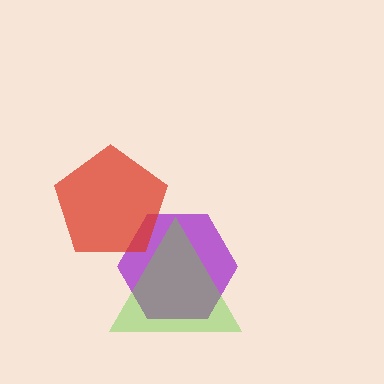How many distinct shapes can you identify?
There are 3 distinct shapes: a purple hexagon, a lime triangle, a red pentagon.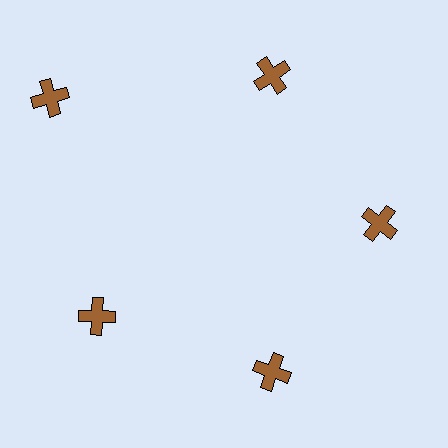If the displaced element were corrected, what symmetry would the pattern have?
It would have 5-fold rotational symmetry — the pattern would map onto itself every 72 degrees.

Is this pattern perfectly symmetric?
No. The 5 brown crosses are arranged in a ring, but one element near the 10 o'clock position is pushed outward from the center, breaking the 5-fold rotational symmetry.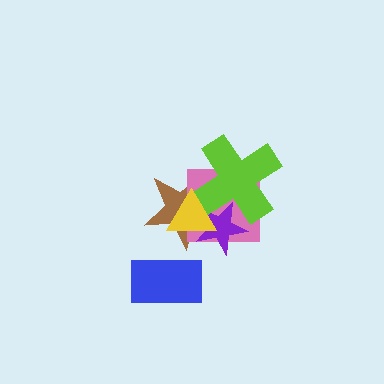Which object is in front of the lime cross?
The yellow triangle is in front of the lime cross.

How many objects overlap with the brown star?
4 objects overlap with the brown star.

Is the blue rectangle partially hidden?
No, no other shape covers it.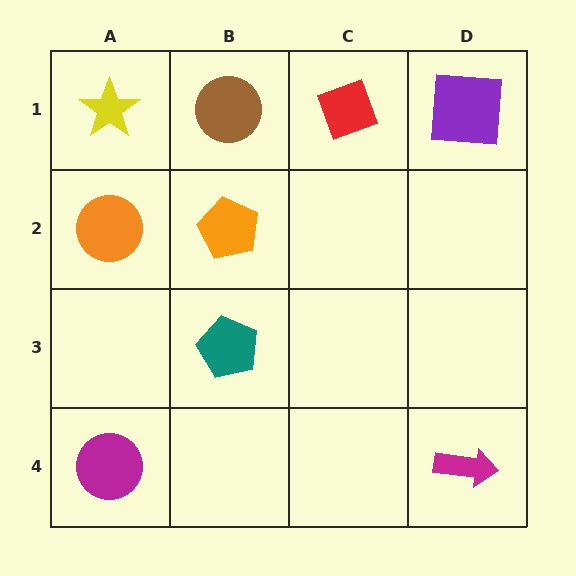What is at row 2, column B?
An orange pentagon.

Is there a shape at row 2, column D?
No, that cell is empty.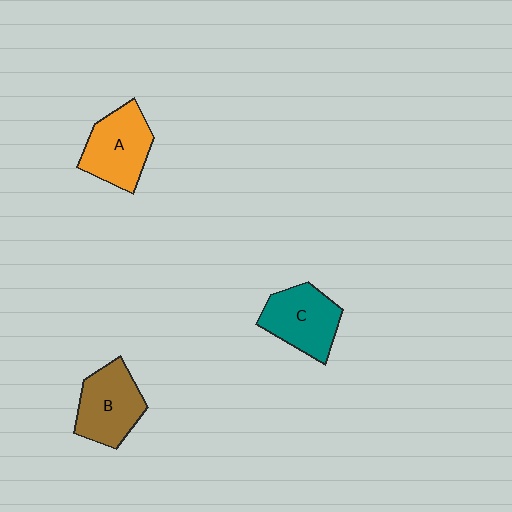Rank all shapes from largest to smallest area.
From largest to smallest: A (orange), B (brown), C (teal).